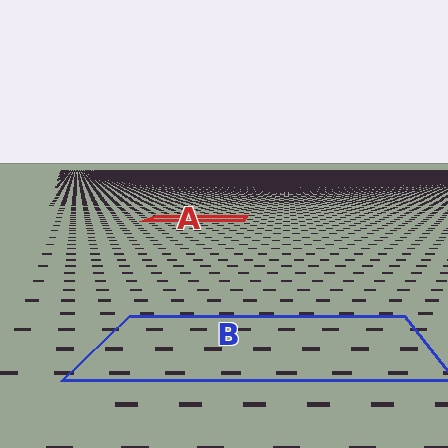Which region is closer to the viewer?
Region B is closer. The texture elements there are larger and more spread out.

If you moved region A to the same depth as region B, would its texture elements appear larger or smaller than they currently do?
They would appear larger. At a closer depth, the same texture elements are projected at a bigger on-screen size.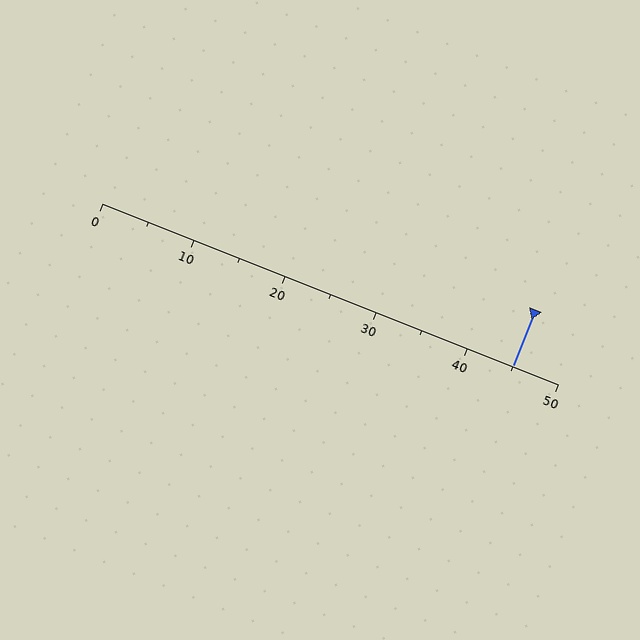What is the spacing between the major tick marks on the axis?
The major ticks are spaced 10 apart.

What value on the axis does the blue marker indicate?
The marker indicates approximately 45.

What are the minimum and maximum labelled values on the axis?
The axis runs from 0 to 50.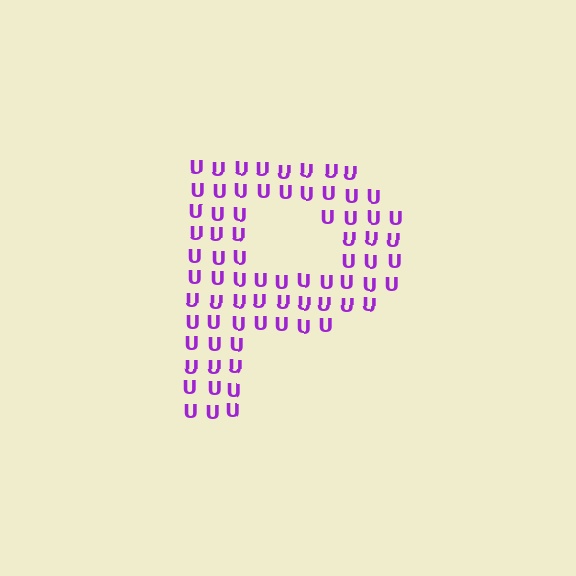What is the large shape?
The large shape is the letter P.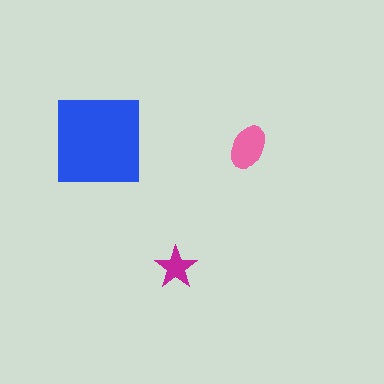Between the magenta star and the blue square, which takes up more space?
The blue square.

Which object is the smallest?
The magenta star.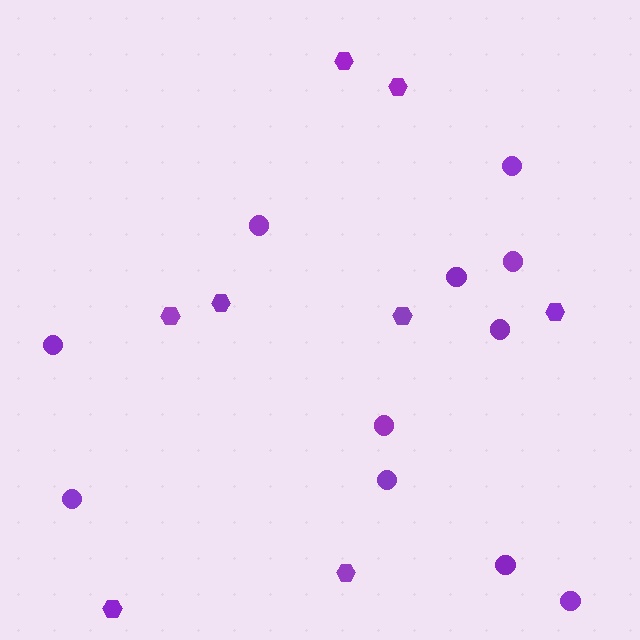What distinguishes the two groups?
There are 2 groups: one group of circles (11) and one group of hexagons (8).